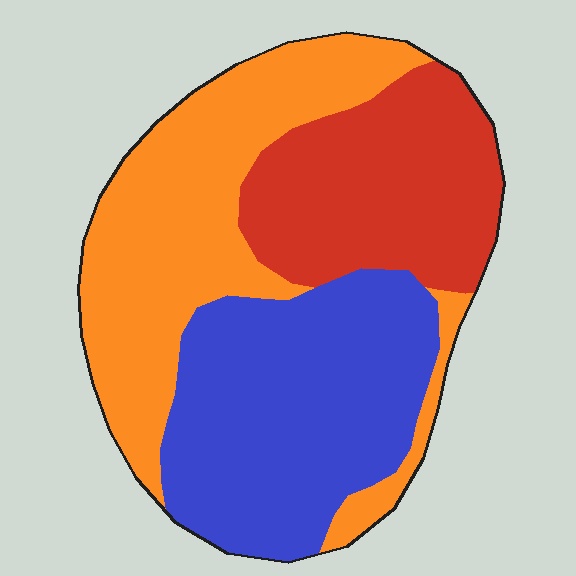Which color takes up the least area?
Red, at roughly 25%.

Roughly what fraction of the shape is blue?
Blue takes up about three eighths (3/8) of the shape.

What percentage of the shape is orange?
Orange takes up about three eighths (3/8) of the shape.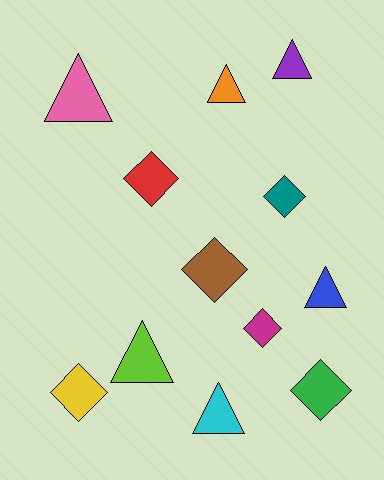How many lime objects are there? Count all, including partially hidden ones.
There is 1 lime object.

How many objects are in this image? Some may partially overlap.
There are 12 objects.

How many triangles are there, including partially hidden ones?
There are 6 triangles.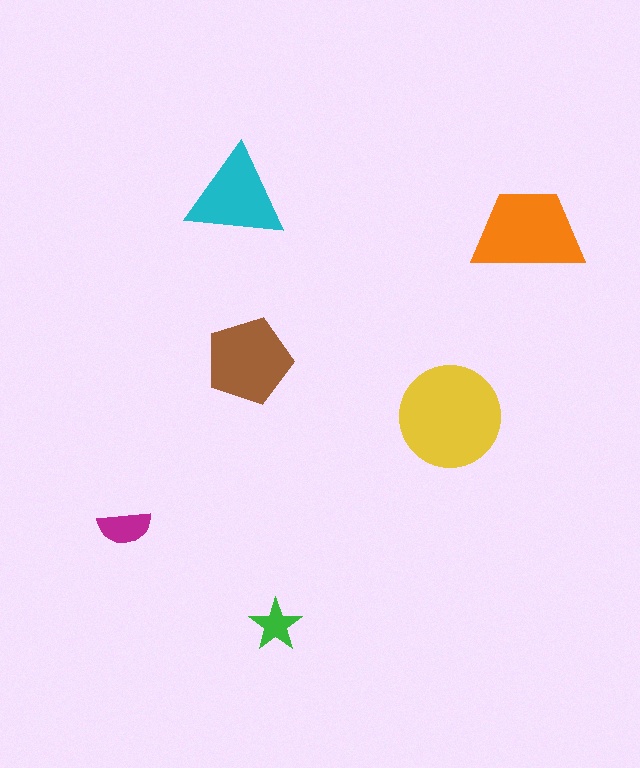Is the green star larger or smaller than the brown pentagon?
Smaller.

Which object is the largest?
The yellow circle.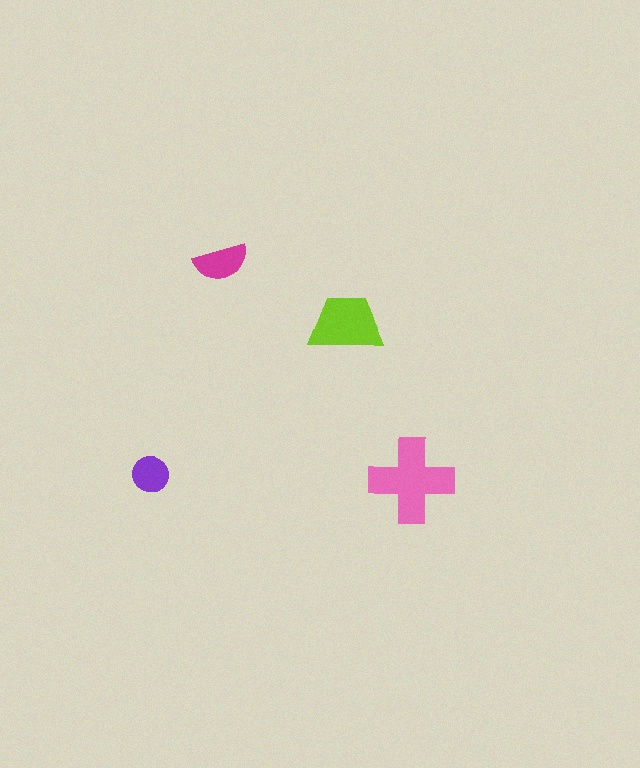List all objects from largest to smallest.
The pink cross, the lime trapezoid, the magenta semicircle, the purple circle.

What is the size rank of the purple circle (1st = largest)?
4th.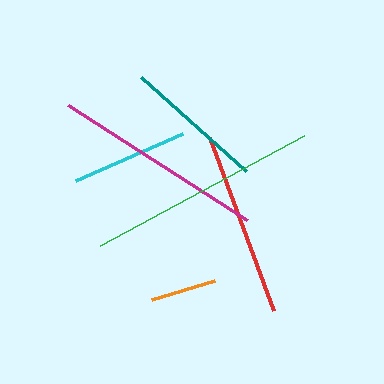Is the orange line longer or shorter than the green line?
The green line is longer than the orange line.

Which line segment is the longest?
The green line is the longest at approximately 233 pixels.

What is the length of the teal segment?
The teal segment is approximately 141 pixels long.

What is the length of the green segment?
The green segment is approximately 233 pixels long.